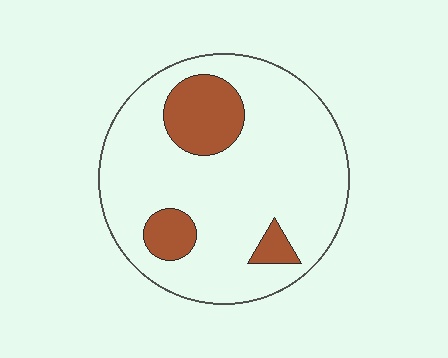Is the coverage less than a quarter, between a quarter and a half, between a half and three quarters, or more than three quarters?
Less than a quarter.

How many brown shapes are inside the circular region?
3.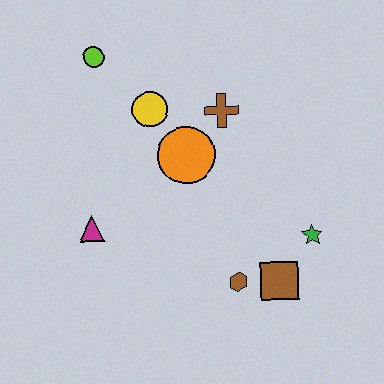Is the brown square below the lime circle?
Yes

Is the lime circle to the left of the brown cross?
Yes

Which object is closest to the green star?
The brown square is closest to the green star.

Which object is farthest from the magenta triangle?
The green star is farthest from the magenta triangle.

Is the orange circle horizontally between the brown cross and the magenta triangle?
Yes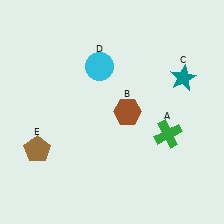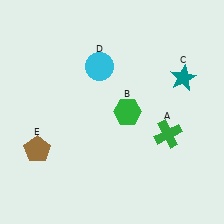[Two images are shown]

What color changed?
The hexagon (B) changed from brown in Image 1 to green in Image 2.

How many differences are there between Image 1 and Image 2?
There is 1 difference between the two images.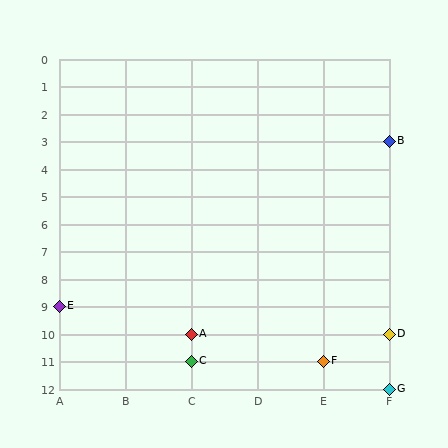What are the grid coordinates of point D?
Point D is at grid coordinates (F, 10).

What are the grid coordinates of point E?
Point E is at grid coordinates (A, 9).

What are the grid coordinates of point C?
Point C is at grid coordinates (C, 11).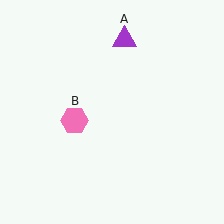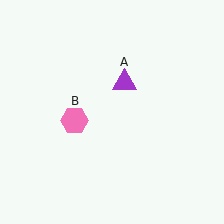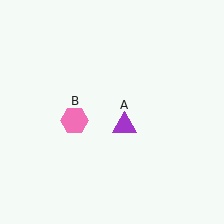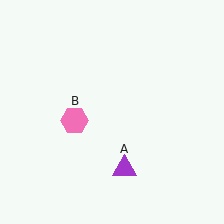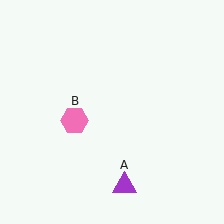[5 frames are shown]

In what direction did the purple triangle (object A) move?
The purple triangle (object A) moved down.